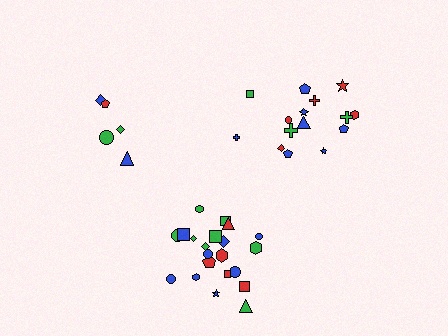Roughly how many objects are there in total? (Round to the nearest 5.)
Roughly 40 objects in total.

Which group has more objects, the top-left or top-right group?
The top-right group.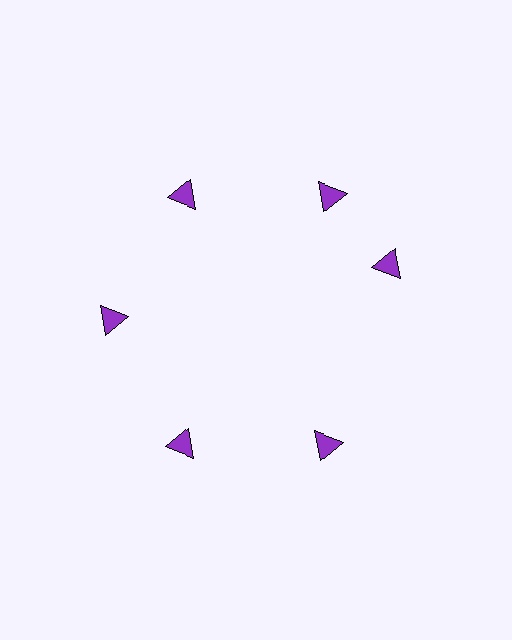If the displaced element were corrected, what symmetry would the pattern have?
It would have 6-fold rotational symmetry — the pattern would map onto itself every 60 degrees.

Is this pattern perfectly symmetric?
No. The 6 purple triangles are arranged in a ring, but one element near the 3 o'clock position is rotated out of alignment along the ring, breaking the 6-fold rotational symmetry.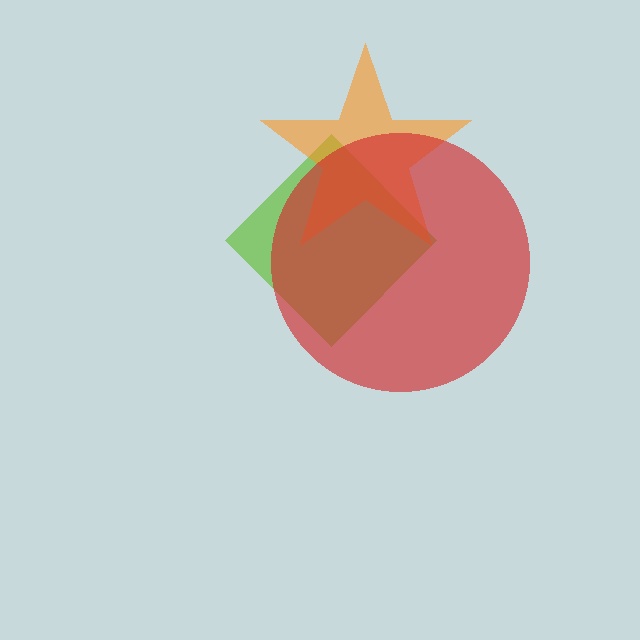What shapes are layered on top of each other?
The layered shapes are: a lime diamond, an orange star, a red circle.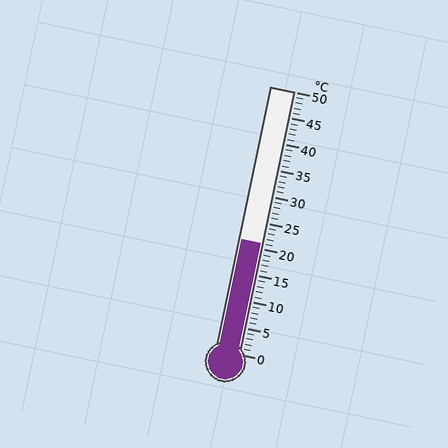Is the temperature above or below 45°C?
The temperature is below 45°C.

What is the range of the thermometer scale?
The thermometer scale ranges from 0°C to 50°C.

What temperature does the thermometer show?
The thermometer shows approximately 21°C.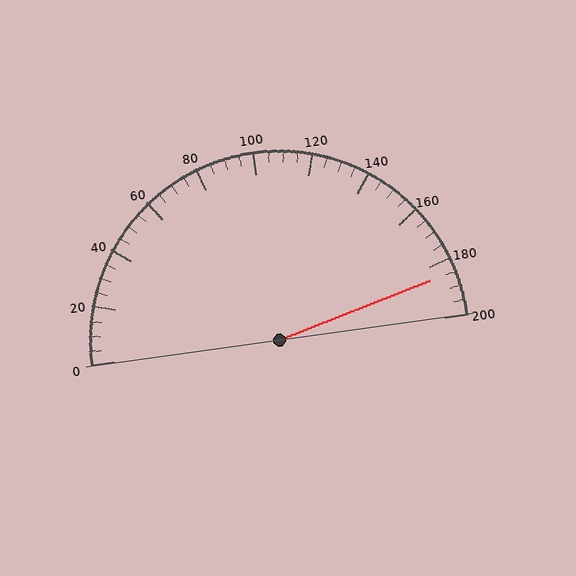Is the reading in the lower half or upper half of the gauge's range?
The reading is in the upper half of the range (0 to 200).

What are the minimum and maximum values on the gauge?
The gauge ranges from 0 to 200.